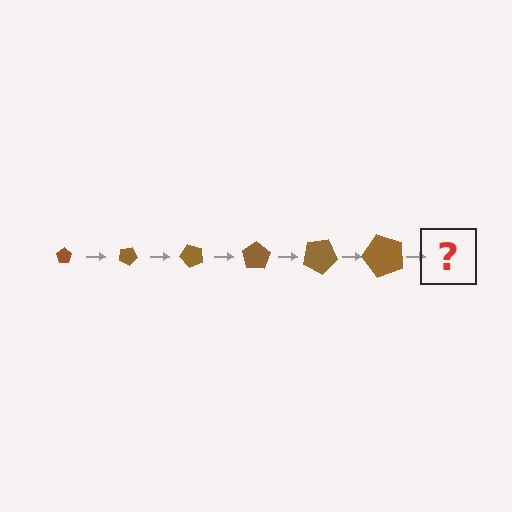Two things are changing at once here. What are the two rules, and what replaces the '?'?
The two rules are that the pentagon grows larger each step and it rotates 25 degrees each step. The '?' should be a pentagon, larger than the previous one and rotated 150 degrees from the start.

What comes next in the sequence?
The next element should be a pentagon, larger than the previous one and rotated 150 degrees from the start.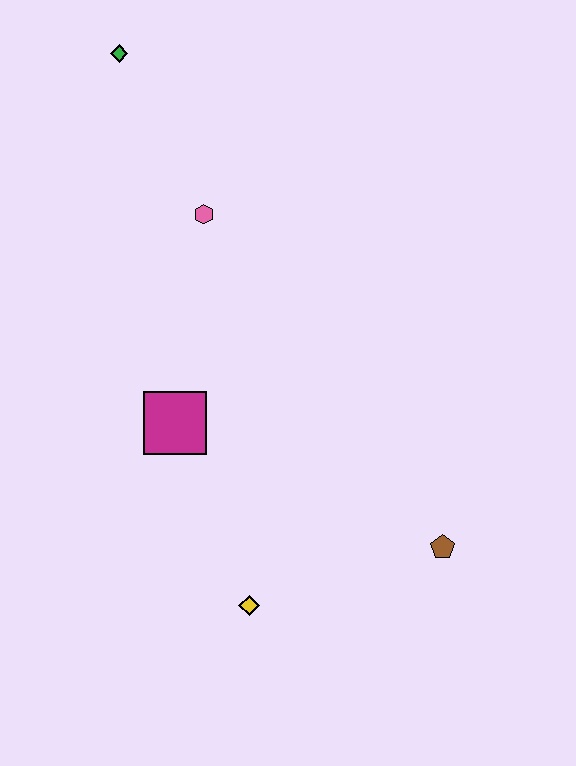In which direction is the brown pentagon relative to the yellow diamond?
The brown pentagon is to the right of the yellow diamond.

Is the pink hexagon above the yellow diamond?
Yes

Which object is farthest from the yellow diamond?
The green diamond is farthest from the yellow diamond.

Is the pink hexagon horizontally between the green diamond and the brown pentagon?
Yes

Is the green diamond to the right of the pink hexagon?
No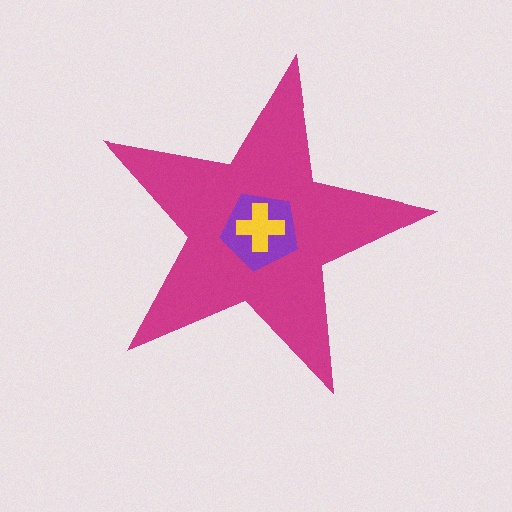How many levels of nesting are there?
3.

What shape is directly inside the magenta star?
The purple pentagon.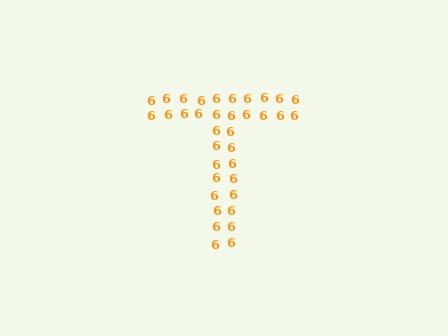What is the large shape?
The large shape is the letter T.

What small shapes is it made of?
It is made of small digit 6's.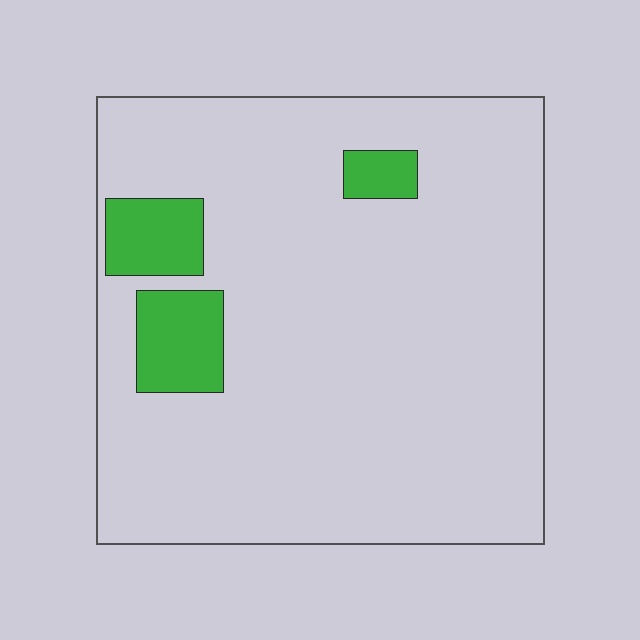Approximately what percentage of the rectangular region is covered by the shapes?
Approximately 10%.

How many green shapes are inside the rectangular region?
3.